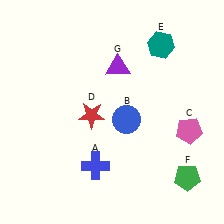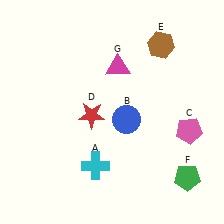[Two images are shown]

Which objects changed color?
A changed from blue to cyan. E changed from teal to brown. G changed from purple to magenta.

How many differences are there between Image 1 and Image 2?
There are 3 differences between the two images.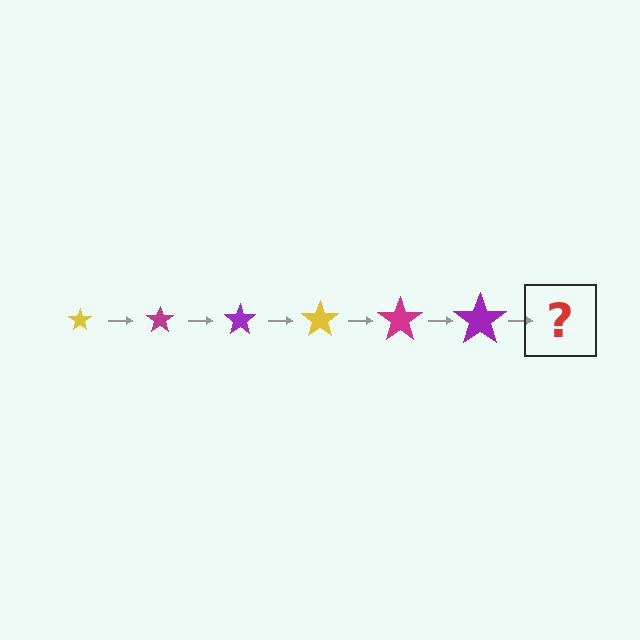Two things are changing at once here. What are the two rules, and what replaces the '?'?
The two rules are that the star grows larger each step and the color cycles through yellow, magenta, and purple. The '?' should be a yellow star, larger than the previous one.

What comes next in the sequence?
The next element should be a yellow star, larger than the previous one.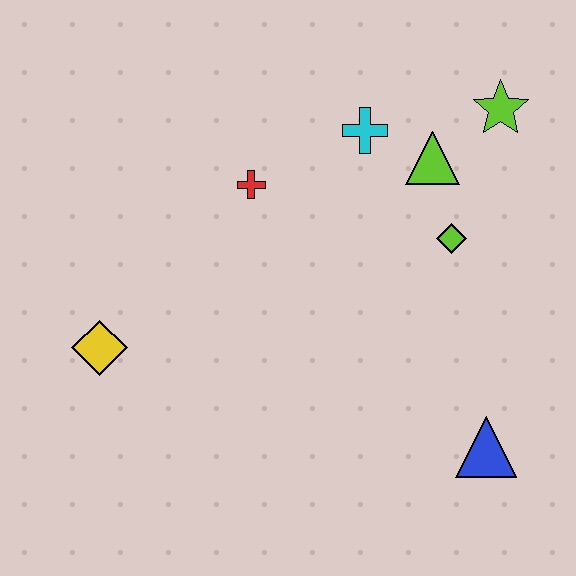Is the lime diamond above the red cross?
No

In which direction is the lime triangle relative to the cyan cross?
The lime triangle is to the right of the cyan cross.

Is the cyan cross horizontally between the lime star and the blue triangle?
No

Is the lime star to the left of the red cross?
No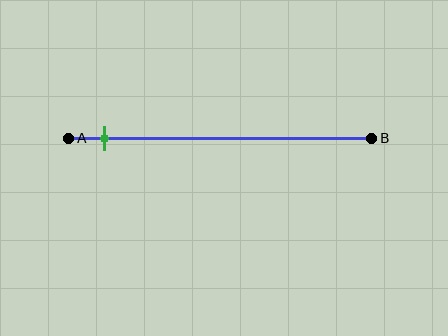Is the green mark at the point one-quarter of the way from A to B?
No, the mark is at about 10% from A, not at the 25% one-quarter point.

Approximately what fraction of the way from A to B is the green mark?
The green mark is approximately 10% of the way from A to B.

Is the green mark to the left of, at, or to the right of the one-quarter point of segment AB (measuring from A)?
The green mark is to the left of the one-quarter point of segment AB.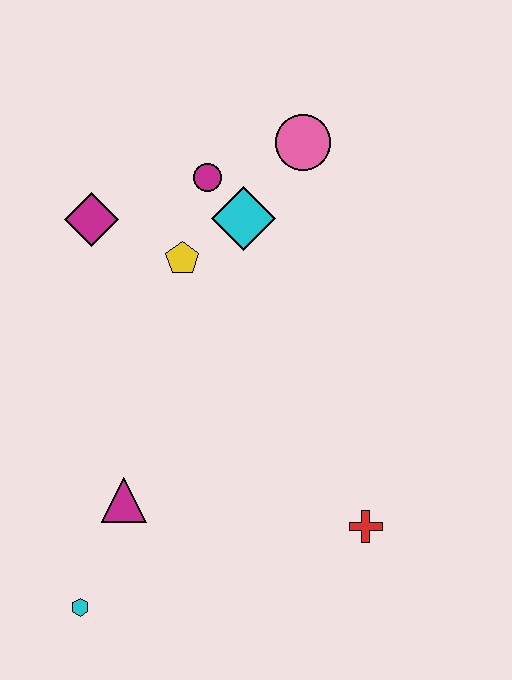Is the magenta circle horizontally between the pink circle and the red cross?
No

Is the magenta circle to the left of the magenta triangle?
No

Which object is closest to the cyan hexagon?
The magenta triangle is closest to the cyan hexagon.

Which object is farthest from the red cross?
The magenta diamond is farthest from the red cross.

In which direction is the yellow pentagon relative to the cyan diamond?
The yellow pentagon is to the left of the cyan diamond.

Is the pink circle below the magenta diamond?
No